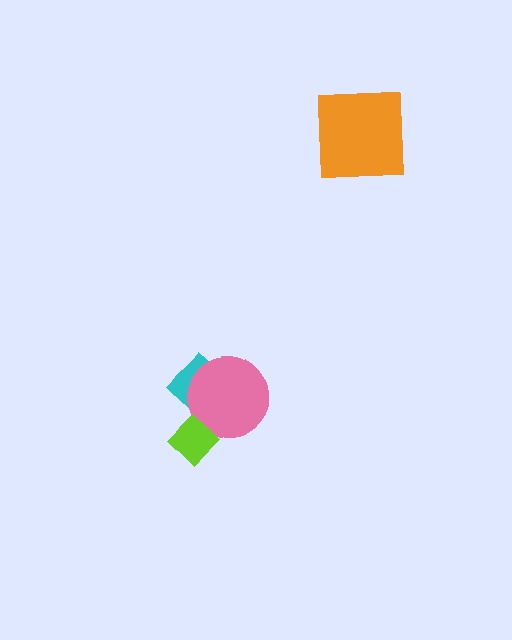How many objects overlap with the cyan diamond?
1 object overlaps with the cyan diamond.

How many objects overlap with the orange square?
0 objects overlap with the orange square.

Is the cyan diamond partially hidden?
Yes, it is partially covered by another shape.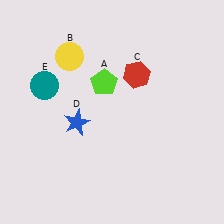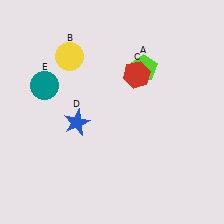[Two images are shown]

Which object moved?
The lime pentagon (A) moved right.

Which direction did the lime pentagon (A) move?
The lime pentagon (A) moved right.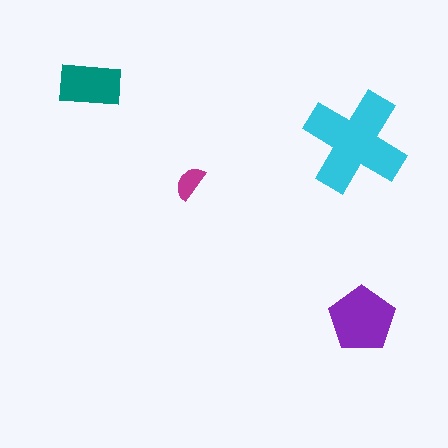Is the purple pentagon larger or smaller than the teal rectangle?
Larger.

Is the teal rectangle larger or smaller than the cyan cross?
Smaller.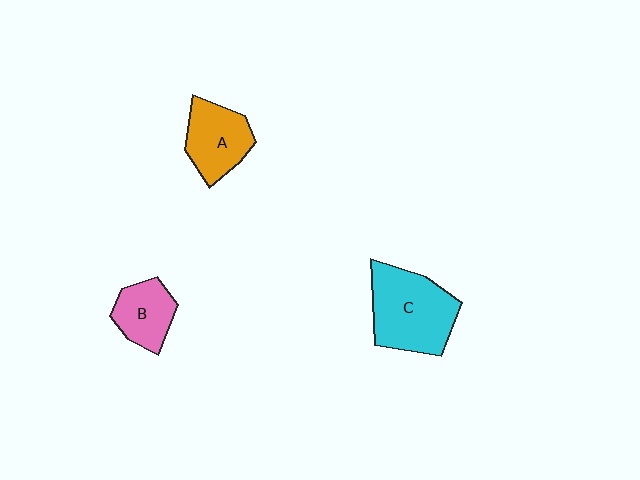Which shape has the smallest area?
Shape B (pink).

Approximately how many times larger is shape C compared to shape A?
Approximately 1.5 times.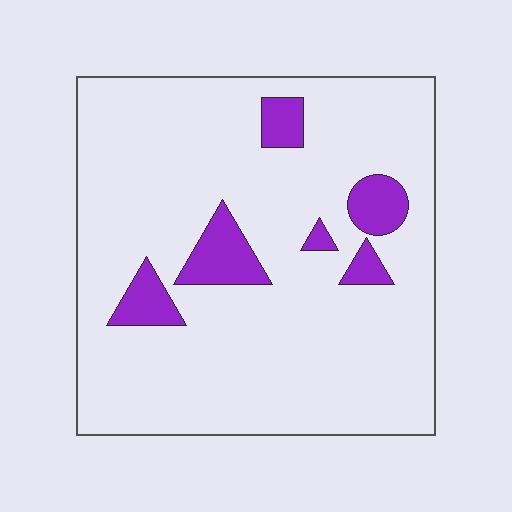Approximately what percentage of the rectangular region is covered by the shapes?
Approximately 10%.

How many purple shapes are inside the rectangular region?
6.